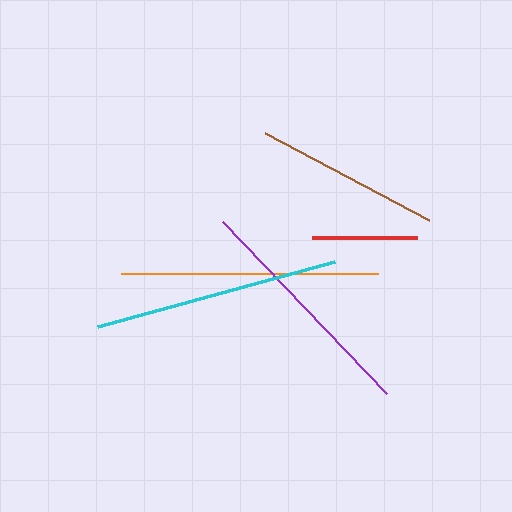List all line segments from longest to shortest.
From longest to shortest: orange, cyan, purple, brown, red.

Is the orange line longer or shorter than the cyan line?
The orange line is longer than the cyan line.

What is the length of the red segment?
The red segment is approximately 105 pixels long.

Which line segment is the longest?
The orange line is the longest at approximately 257 pixels.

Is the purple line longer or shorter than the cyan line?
The cyan line is longer than the purple line.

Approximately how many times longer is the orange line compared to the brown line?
The orange line is approximately 1.4 times the length of the brown line.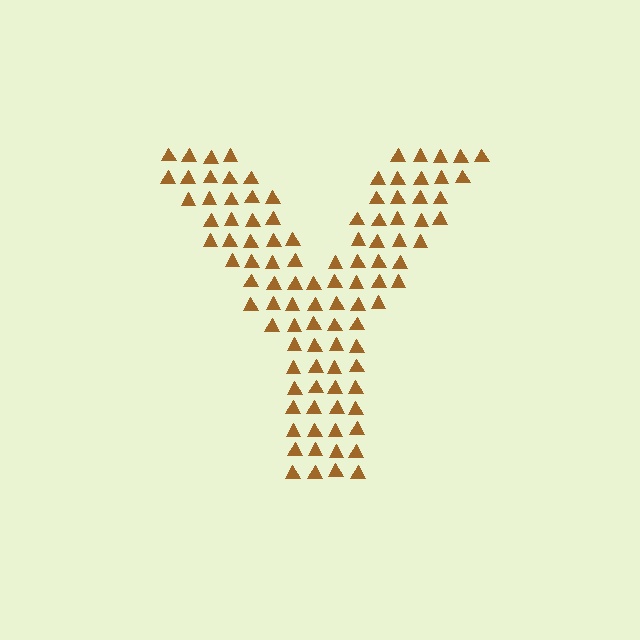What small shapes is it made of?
It is made of small triangles.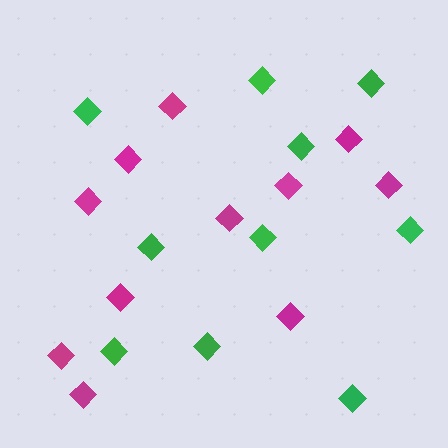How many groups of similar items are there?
There are 2 groups: one group of magenta diamonds (11) and one group of green diamonds (10).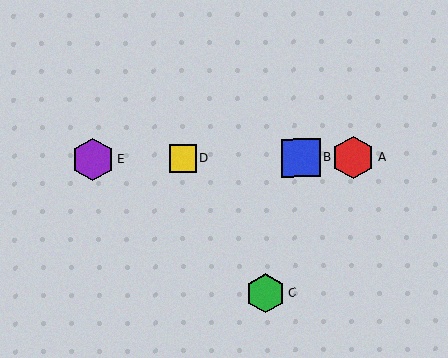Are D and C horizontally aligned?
No, D is at y≈159 and C is at y≈293.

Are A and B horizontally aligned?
Yes, both are at y≈158.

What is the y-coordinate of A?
Object A is at y≈158.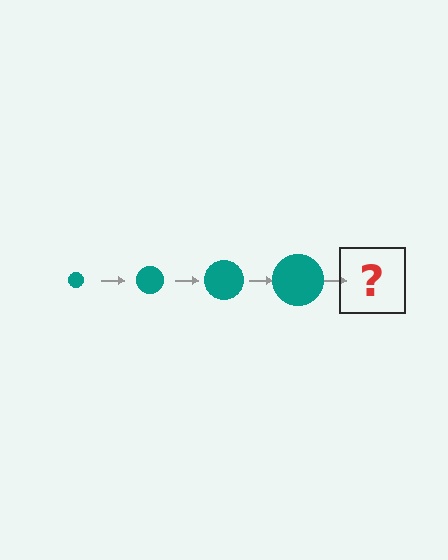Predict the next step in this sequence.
The next step is a teal circle, larger than the previous one.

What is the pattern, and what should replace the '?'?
The pattern is that the circle gets progressively larger each step. The '?' should be a teal circle, larger than the previous one.